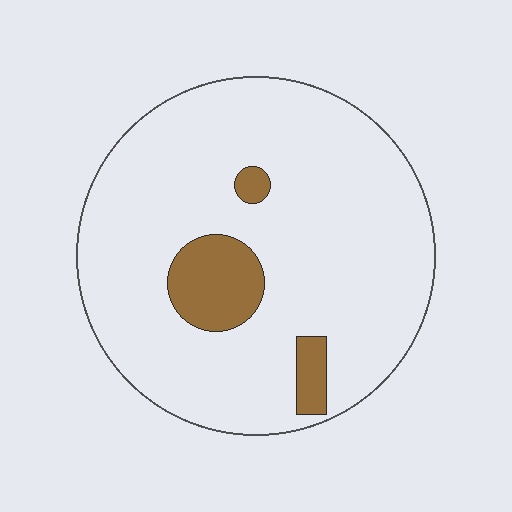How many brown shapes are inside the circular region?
3.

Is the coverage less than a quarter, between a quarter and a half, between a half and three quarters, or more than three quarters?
Less than a quarter.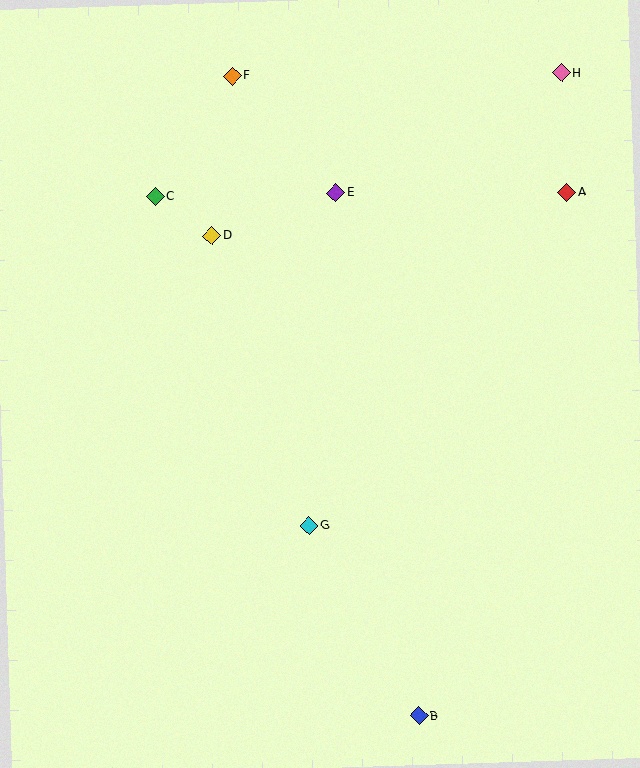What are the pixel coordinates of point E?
Point E is at (336, 193).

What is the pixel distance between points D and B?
The distance between D and B is 523 pixels.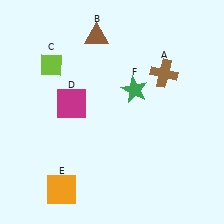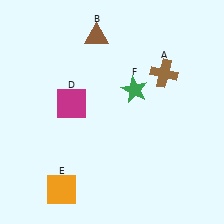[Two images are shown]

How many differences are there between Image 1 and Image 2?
There is 1 difference between the two images.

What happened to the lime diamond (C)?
The lime diamond (C) was removed in Image 2. It was in the top-left area of Image 1.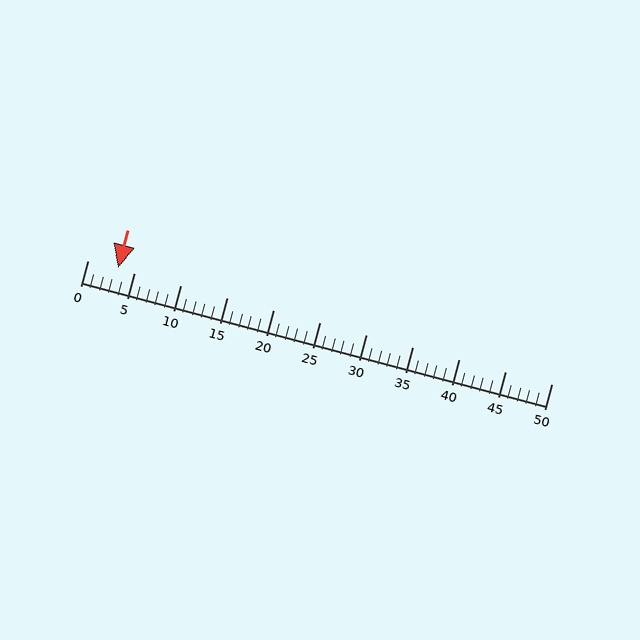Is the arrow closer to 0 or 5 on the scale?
The arrow is closer to 5.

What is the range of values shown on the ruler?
The ruler shows values from 0 to 50.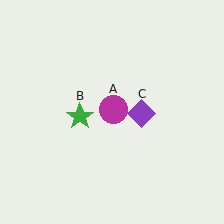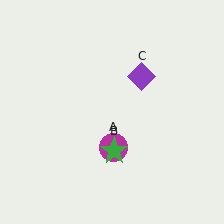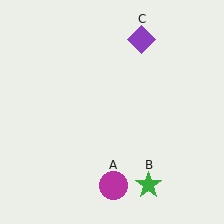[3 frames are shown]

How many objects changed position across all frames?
3 objects changed position: magenta circle (object A), green star (object B), purple diamond (object C).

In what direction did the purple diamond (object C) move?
The purple diamond (object C) moved up.